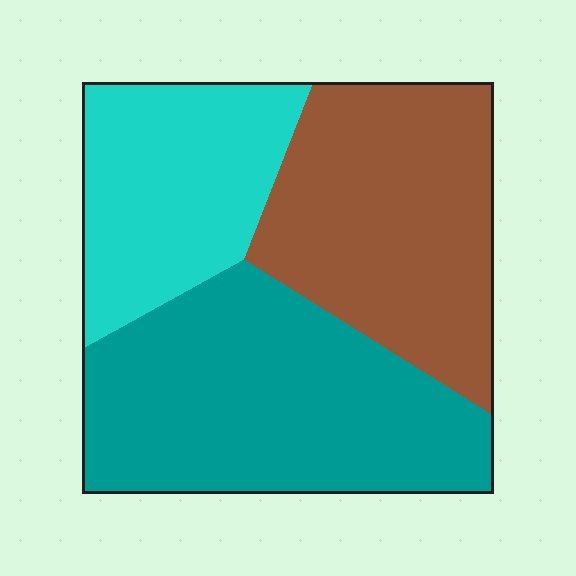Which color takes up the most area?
Teal, at roughly 40%.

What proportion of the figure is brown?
Brown covers 34% of the figure.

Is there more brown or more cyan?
Brown.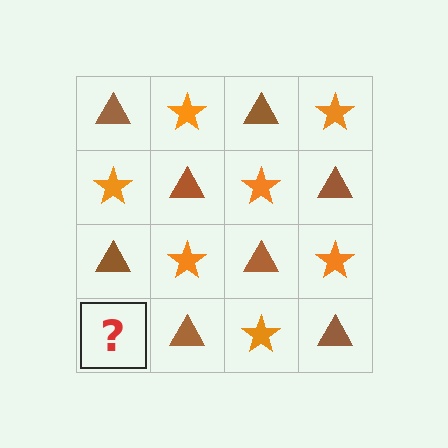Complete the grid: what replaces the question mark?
The question mark should be replaced with an orange star.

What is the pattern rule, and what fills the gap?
The rule is that it alternates brown triangle and orange star in a checkerboard pattern. The gap should be filled with an orange star.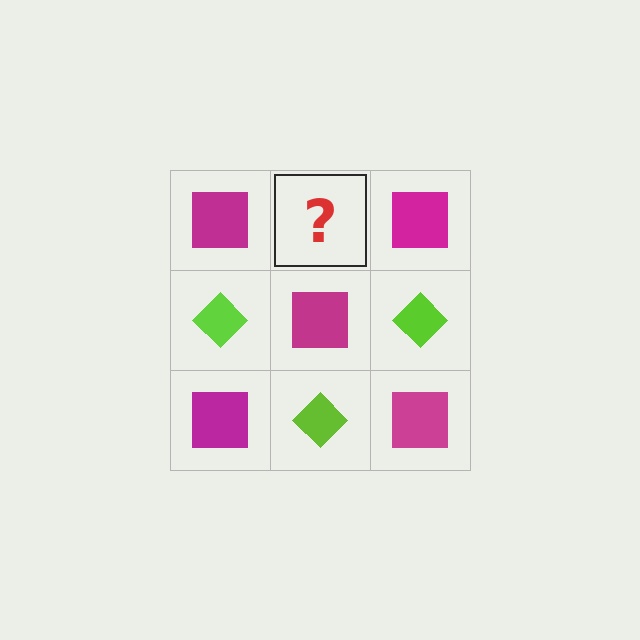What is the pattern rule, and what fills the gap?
The rule is that it alternates magenta square and lime diamond in a checkerboard pattern. The gap should be filled with a lime diamond.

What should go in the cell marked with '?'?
The missing cell should contain a lime diamond.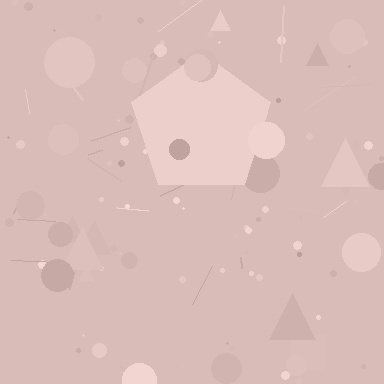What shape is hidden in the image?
A pentagon is hidden in the image.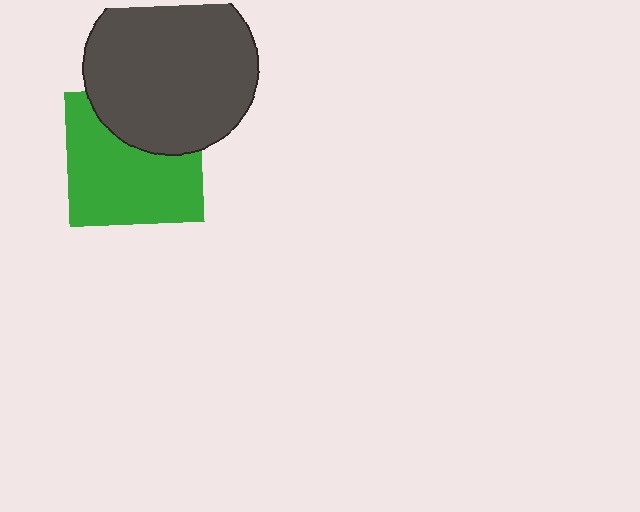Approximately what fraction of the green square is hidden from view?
Roughly 34% of the green square is hidden behind the dark gray circle.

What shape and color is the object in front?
The object in front is a dark gray circle.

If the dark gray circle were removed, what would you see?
You would see the complete green square.